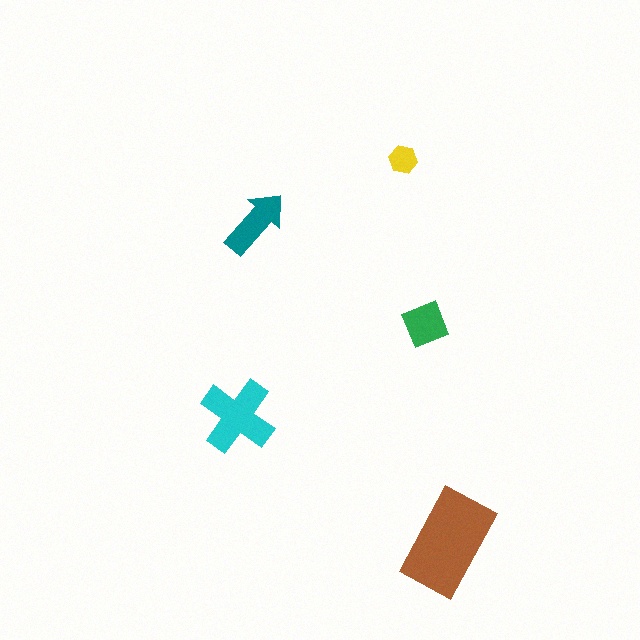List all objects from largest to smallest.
The brown rectangle, the cyan cross, the teal arrow, the green square, the yellow hexagon.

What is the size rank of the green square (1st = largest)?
4th.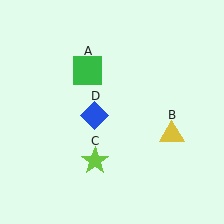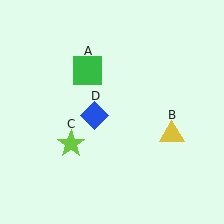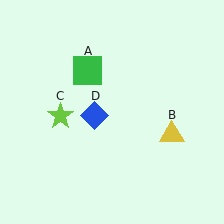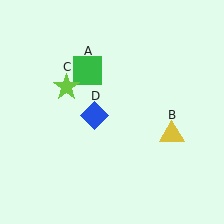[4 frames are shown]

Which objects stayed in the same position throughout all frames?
Green square (object A) and yellow triangle (object B) and blue diamond (object D) remained stationary.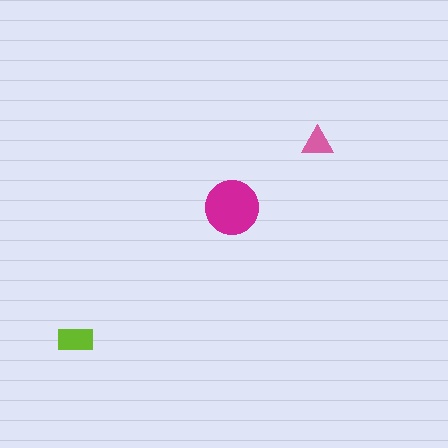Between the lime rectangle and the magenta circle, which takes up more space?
The magenta circle.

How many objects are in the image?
There are 3 objects in the image.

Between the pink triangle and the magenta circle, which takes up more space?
The magenta circle.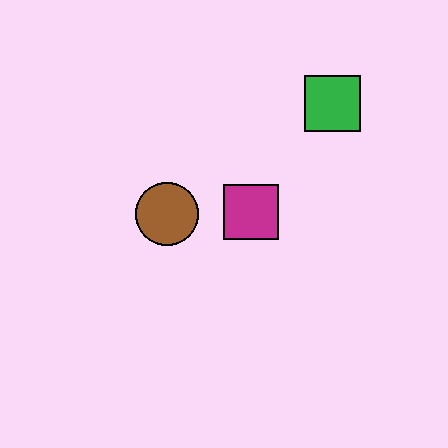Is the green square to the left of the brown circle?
No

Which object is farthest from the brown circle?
The green square is farthest from the brown circle.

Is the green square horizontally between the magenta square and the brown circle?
No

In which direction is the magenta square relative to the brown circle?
The magenta square is to the right of the brown circle.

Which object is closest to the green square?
The magenta square is closest to the green square.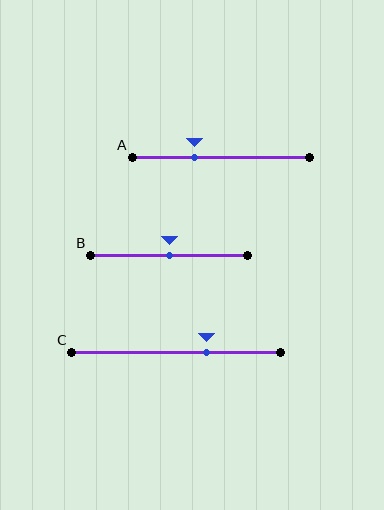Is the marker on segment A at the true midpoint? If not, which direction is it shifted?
No, the marker on segment A is shifted to the left by about 15% of the segment length.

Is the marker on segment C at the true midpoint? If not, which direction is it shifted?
No, the marker on segment C is shifted to the right by about 14% of the segment length.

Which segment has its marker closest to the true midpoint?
Segment B has its marker closest to the true midpoint.